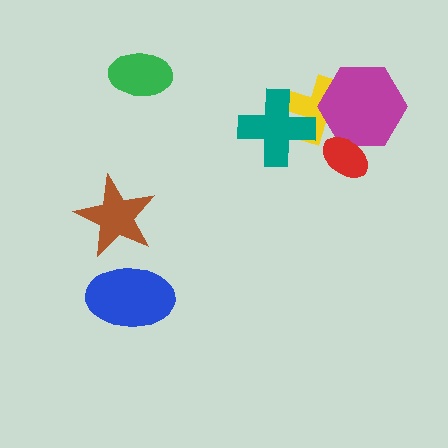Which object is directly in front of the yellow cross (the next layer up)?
The magenta hexagon is directly in front of the yellow cross.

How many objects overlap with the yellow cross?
2 objects overlap with the yellow cross.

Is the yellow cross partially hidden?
Yes, it is partially covered by another shape.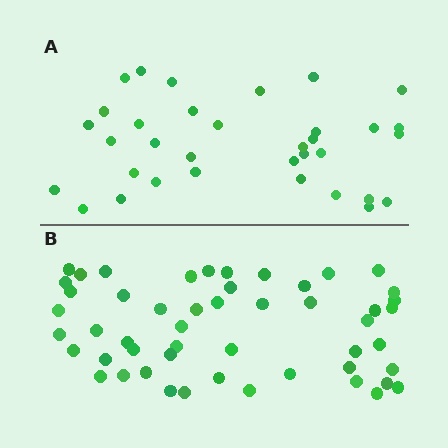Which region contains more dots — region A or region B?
Region B (the bottom region) has more dots.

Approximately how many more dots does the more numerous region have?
Region B has approximately 15 more dots than region A.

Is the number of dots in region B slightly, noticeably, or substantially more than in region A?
Region B has substantially more. The ratio is roughly 1.5 to 1.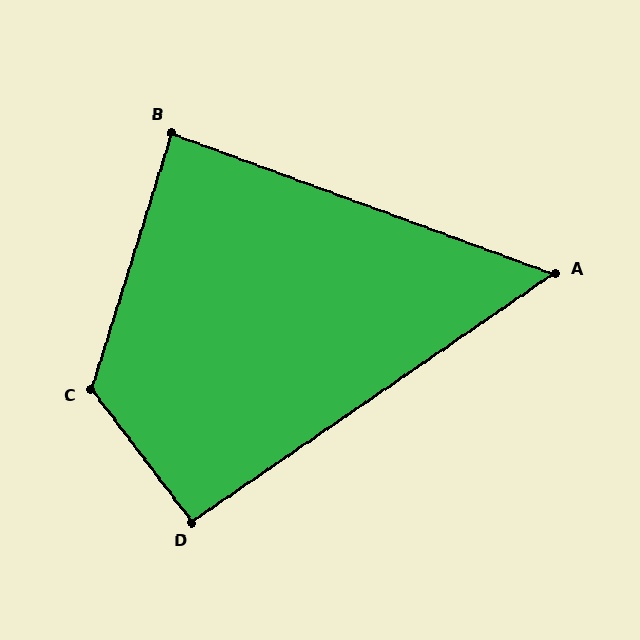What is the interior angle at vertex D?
Approximately 93 degrees (approximately right).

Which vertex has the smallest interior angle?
A, at approximately 55 degrees.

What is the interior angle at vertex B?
Approximately 87 degrees (approximately right).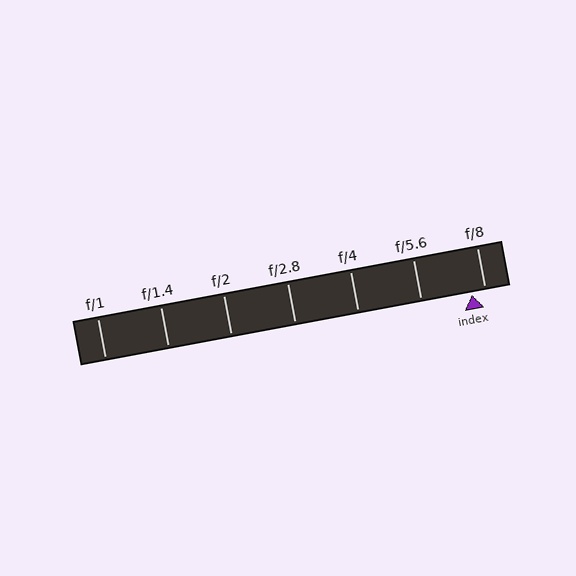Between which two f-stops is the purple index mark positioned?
The index mark is between f/5.6 and f/8.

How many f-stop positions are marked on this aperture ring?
There are 7 f-stop positions marked.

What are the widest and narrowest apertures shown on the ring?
The widest aperture shown is f/1 and the narrowest is f/8.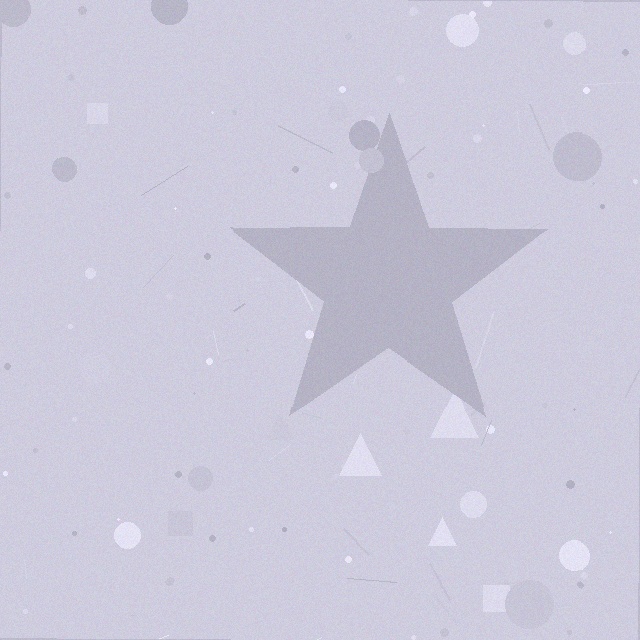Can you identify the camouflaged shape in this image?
The camouflaged shape is a star.